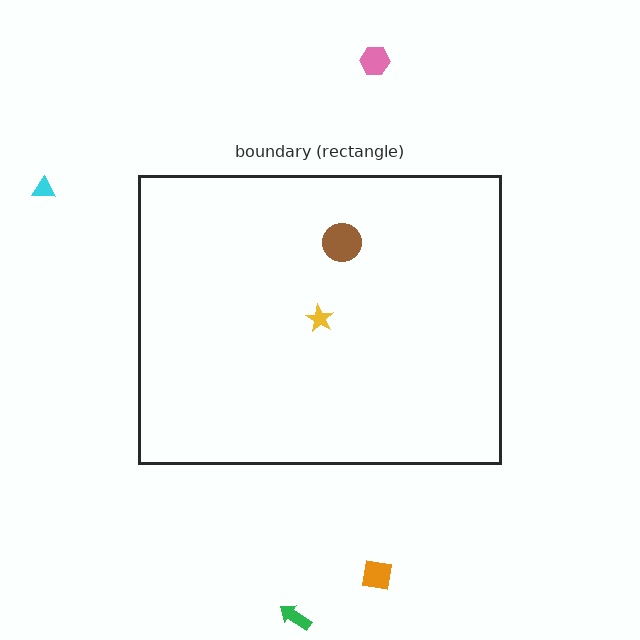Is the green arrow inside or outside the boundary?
Outside.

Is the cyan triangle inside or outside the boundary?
Outside.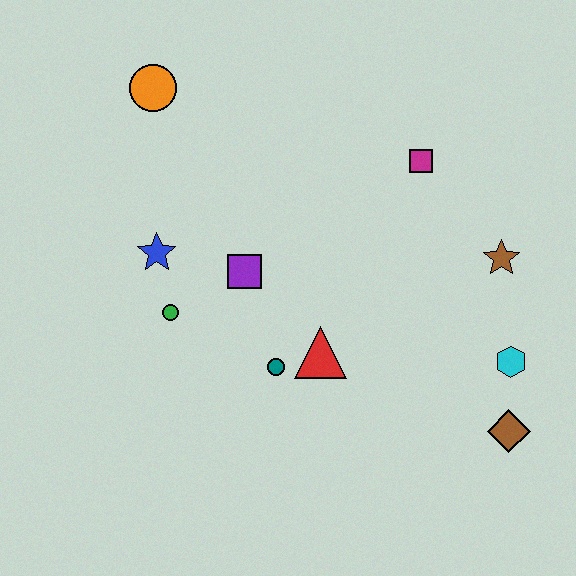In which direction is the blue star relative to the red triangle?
The blue star is to the left of the red triangle.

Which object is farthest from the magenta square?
The green circle is farthest from the magenta square.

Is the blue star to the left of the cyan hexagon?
Yes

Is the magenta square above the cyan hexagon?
Yes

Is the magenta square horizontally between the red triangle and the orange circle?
No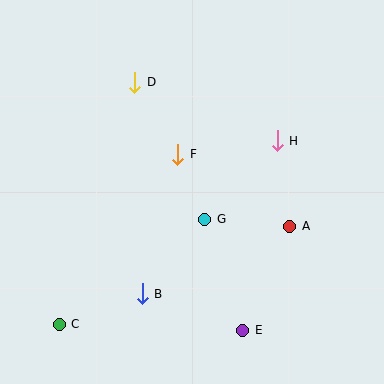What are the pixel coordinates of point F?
Point F is at (178, 154).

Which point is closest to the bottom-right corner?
Point E is closest to the bottom-right corner.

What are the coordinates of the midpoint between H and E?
The midpoint between H and E is at (260, 236).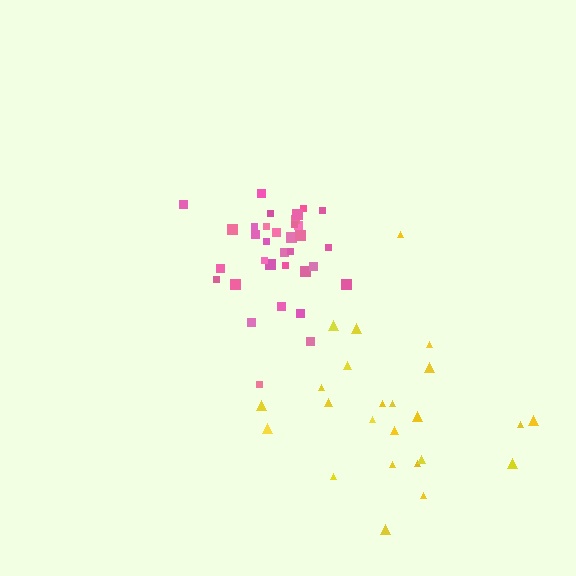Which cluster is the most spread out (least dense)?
Yellow.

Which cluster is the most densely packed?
Pink.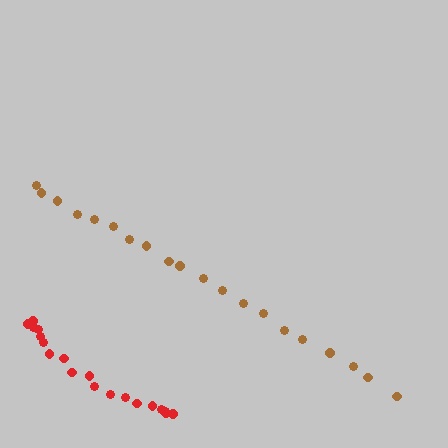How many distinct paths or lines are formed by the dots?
There are 2 distinct paths.